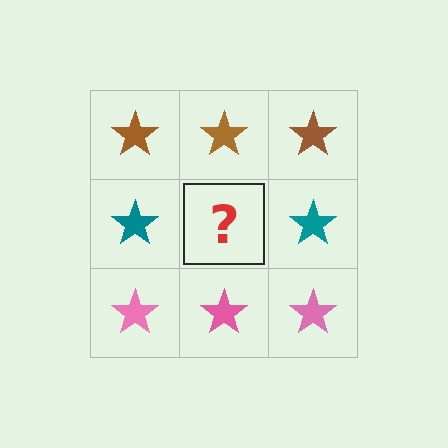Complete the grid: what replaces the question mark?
The question mark should be replaced with a teal star.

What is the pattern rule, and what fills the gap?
The rule is that each row has a consistent color. The gap should be filled with a teal star.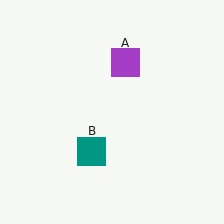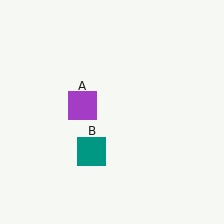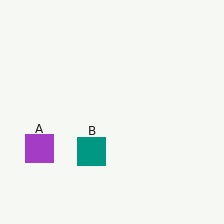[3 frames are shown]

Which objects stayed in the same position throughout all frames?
Teal square (object B) remained stationary.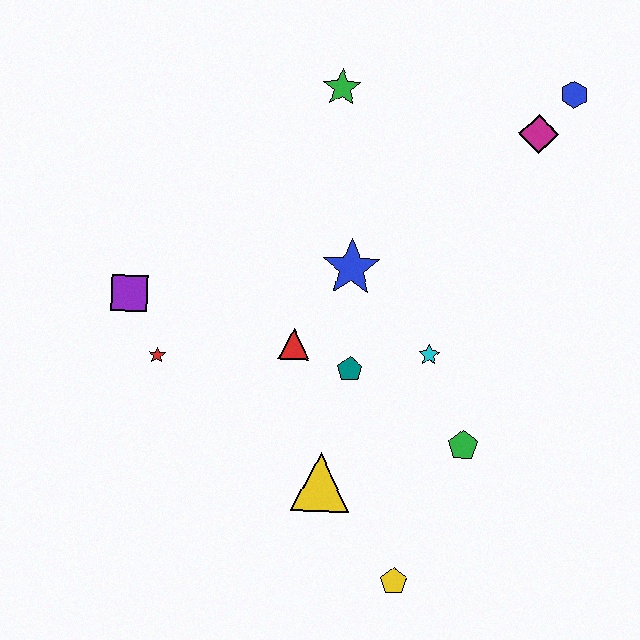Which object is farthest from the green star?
The yellow pentagon is farthest from the green star.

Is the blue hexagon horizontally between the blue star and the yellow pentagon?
No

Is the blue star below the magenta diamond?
Yes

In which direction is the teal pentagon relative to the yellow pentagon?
The teal pentagon is above the yellow pentagon.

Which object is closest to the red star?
The purple square is closest to the red star.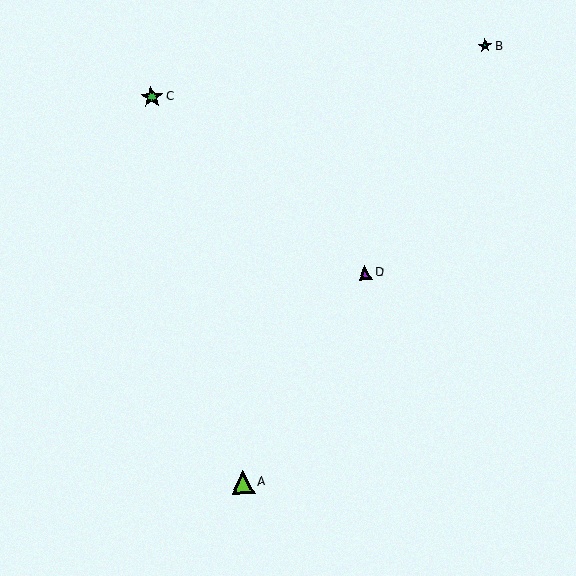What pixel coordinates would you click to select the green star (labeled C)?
Click at (152, 97) to select the green star C.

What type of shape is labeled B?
Shape B is a teal star.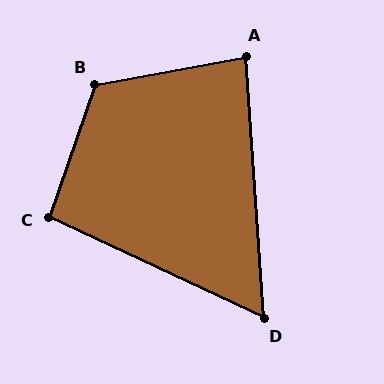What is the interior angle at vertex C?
Approximately 96 degrees (obtuse).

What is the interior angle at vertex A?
Approximately 84 degrees (acute).